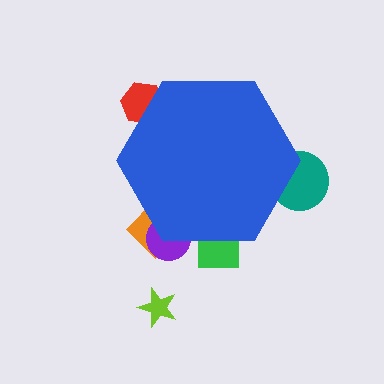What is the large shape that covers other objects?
A blue hexagon.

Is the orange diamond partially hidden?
Yes, the orange diamond is partially hidden behind the blue hexagon.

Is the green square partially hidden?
Yes, the green square is partially hidden behind the blue hexagon.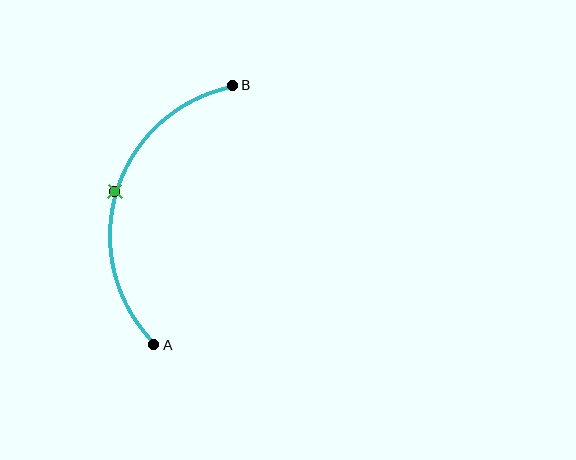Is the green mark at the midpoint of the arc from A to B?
Yes. The green mark lies on the arc at equal arc-length from both A and B — it is the arc midpoint.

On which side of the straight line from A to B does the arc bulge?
The arc bulges to the left of the straight line connecting A and B.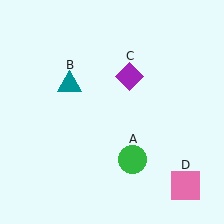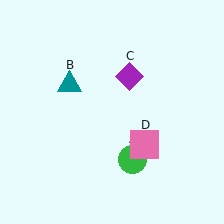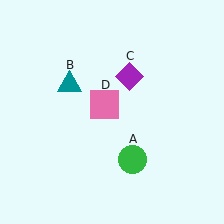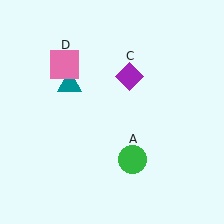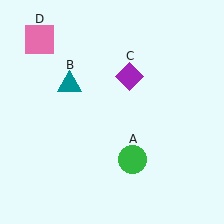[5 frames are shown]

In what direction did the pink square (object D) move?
The pink square (object D) moved up and to the left.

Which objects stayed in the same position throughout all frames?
Green circle (object A) and teal triangle (object B) and purple diamond (object C) remained stationary.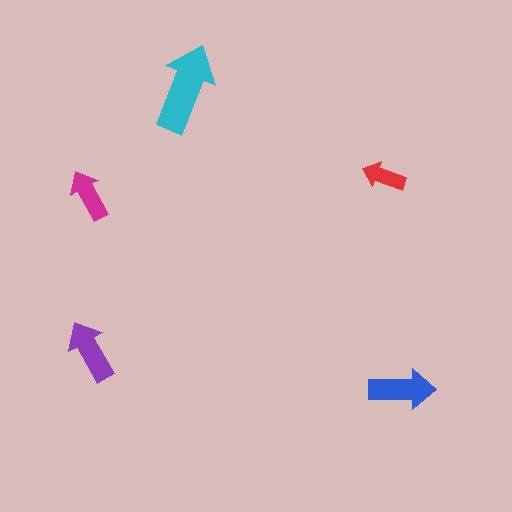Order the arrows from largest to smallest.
the cyan one, the blue one, the purple one, the magenta one, the red one.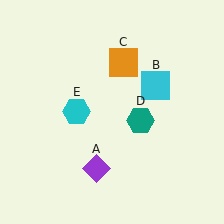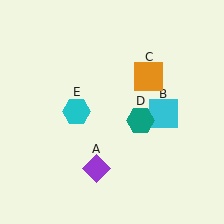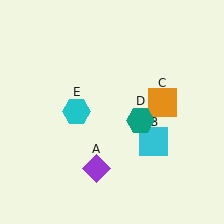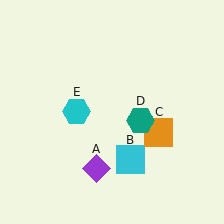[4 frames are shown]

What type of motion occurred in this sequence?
The cyan square (object B), orange square (object C) rotated clockwise around the center of the scene.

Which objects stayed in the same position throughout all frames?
Purple diamond (object A) and teal hexagon (object D) and cyan hexagon (object E) remained stationary.